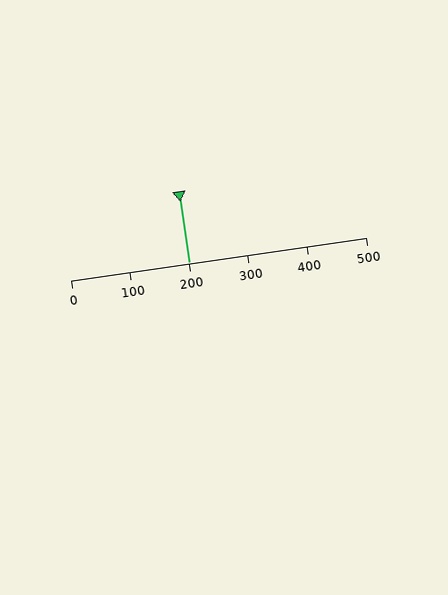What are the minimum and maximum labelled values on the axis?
The axis runs from 0 to 500.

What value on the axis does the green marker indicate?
The marker indicates approximately 200.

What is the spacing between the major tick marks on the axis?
The major ticks are spaced 100 apart.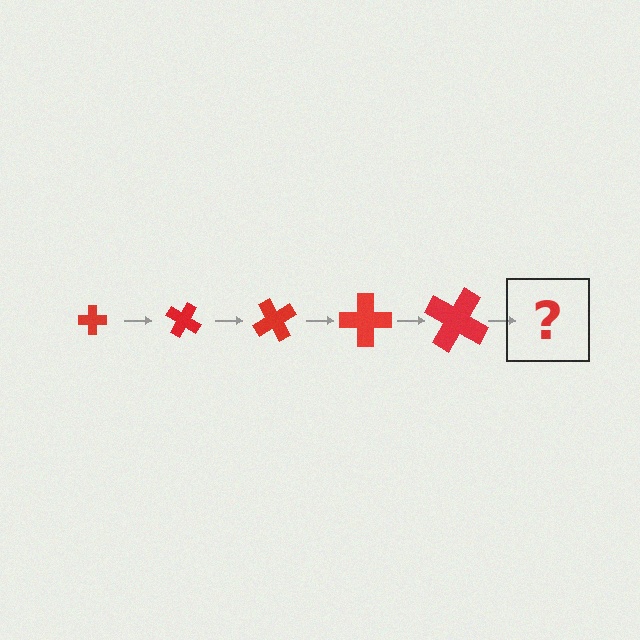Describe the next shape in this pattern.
It should be a cross, larger than the previous one and rotated 150 degrees from the start.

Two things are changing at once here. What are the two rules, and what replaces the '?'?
The two rules are that the cross grows larger each step and it rotates 30 degrees each step. The '?' should be a cross, larger than the previous one and rotated 150 degrees from the start.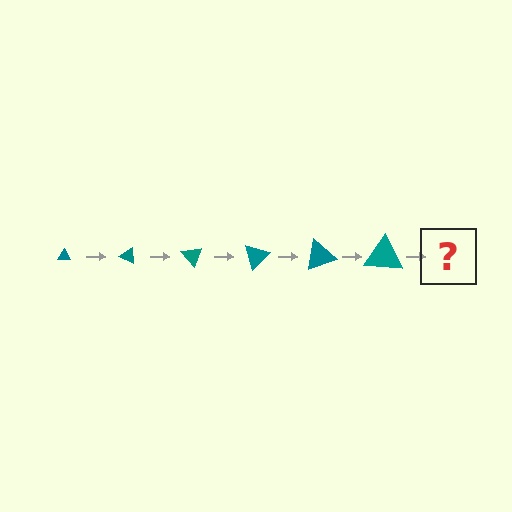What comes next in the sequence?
The next element should be a triangle, larger than the previous one and rotated 150 degrees from the start.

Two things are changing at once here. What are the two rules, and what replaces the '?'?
The two rules are that the triangle grows larger each step and it rotates 25 degrees each step. The '?' should be a triangle, larger than the previous one and rotated 150 degrees from the start.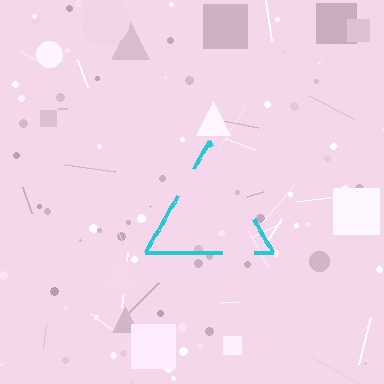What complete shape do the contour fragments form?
The contour fragments form a triangle.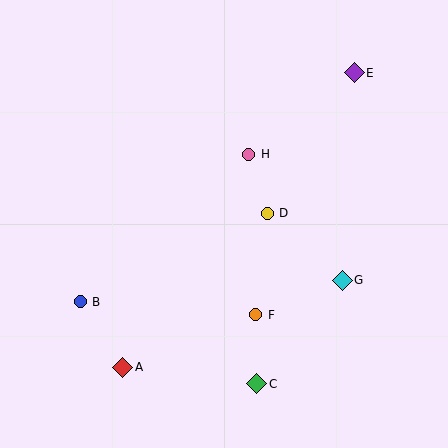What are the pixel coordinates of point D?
Point D is at (267, 213).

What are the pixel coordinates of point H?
Point H is at (249, 154).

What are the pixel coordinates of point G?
Point G is at (342, 280).